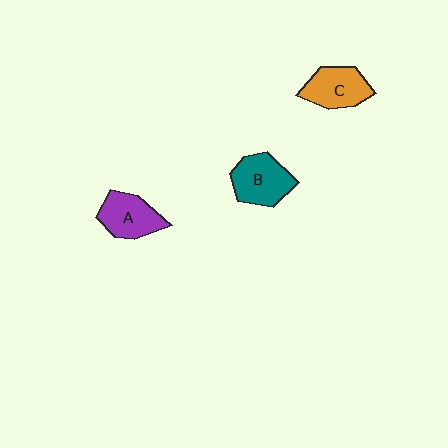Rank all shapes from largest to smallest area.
From largest to smallest: B (teal), C (orange), A (purple).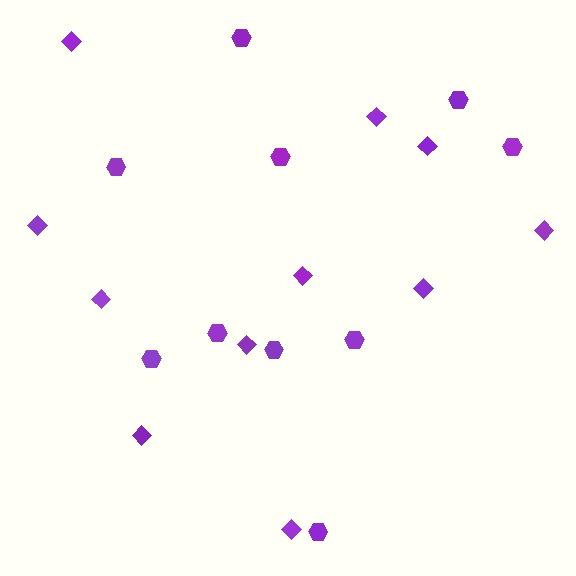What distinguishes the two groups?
There are 2 groups: one group of diamonds (11) and one group of hexagons (10).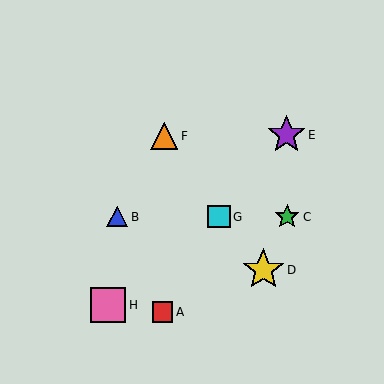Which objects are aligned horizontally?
Objects B, C, G are aligned horizontally.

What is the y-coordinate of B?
Object B is at y≈217.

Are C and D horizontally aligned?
No, C is at y≈217 and D is at y≈270.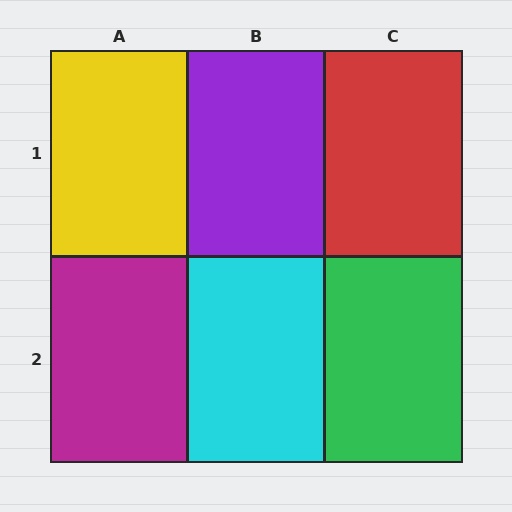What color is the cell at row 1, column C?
Red.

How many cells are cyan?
1 cell is cyan.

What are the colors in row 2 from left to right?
Magenta, cyan, green.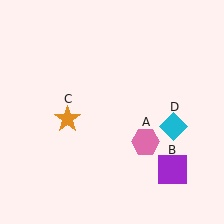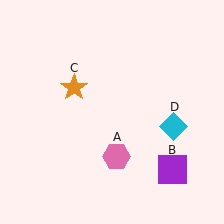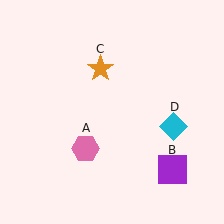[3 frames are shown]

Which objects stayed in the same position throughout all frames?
Purple square (object B) and cyan diamond (object D) remained stationary.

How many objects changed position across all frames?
2 objects changed position: pink hexagon (object A), orange star (object C).